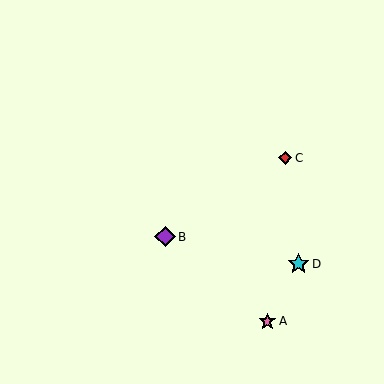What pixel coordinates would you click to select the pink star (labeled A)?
Click at (267, 321) to select the pink star A.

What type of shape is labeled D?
Shape D is a cyan star.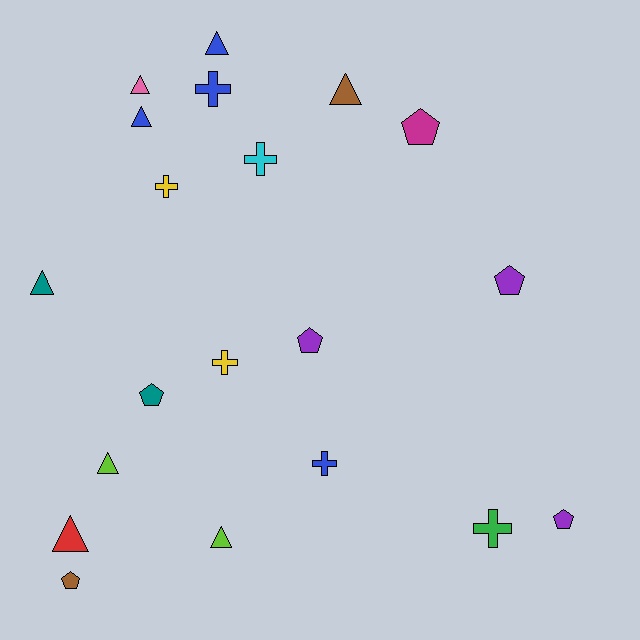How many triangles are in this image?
There are 8 triangles.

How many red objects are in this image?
There is 1 red object.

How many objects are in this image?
There are 20 objects.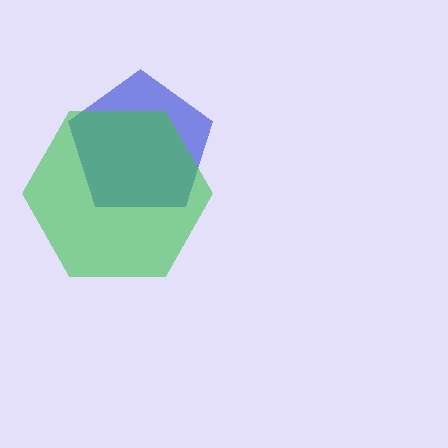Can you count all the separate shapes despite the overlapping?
Yes, there are 2 separate shapes.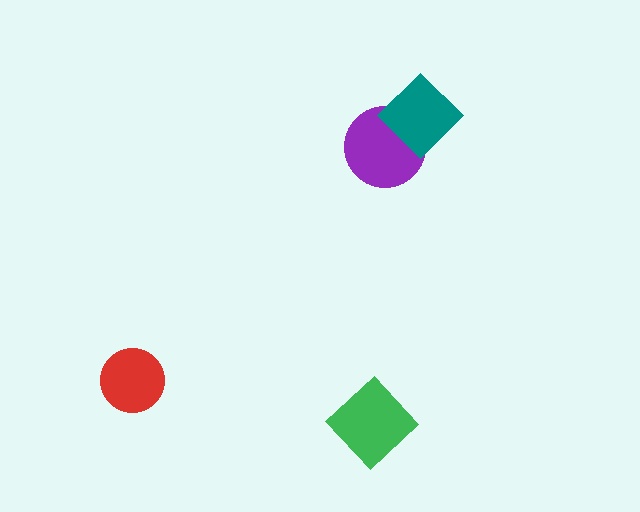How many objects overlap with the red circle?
0 objects overlap with the red circle.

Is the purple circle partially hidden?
Yes, it is partially covered by another shape.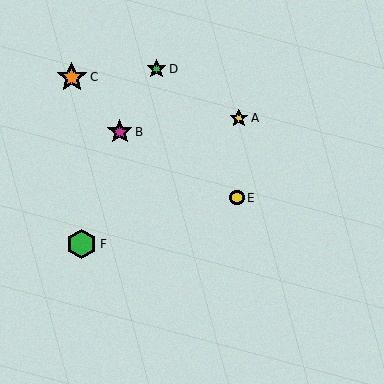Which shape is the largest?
The orange star (labeled C) is the largest.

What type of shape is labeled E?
Shape E is a yellow circle.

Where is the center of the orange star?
The center of the orange star is at (72, 77).